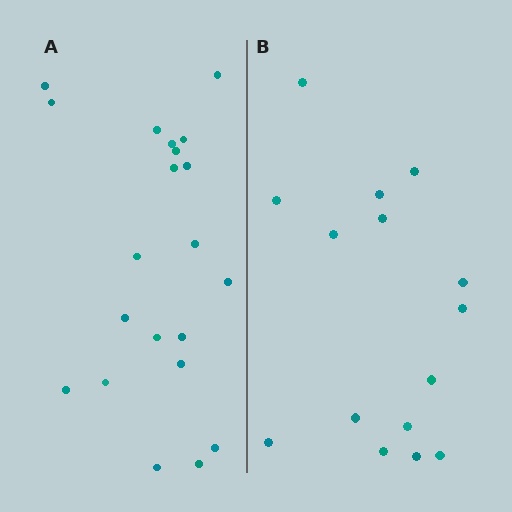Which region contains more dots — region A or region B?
Region A (the left region) has more dots.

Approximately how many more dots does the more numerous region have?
Region A has about 6 more dots than region B.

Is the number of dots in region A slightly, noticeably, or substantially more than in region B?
Region A has noticeably more, but not dramatically so. The ratio is roughly 1.4 to 1.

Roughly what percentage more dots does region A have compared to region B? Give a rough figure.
About 40% more.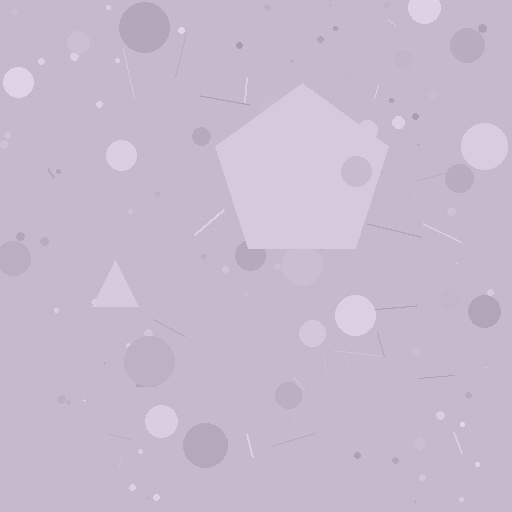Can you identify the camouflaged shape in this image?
The camouflaged shape is a pentagon.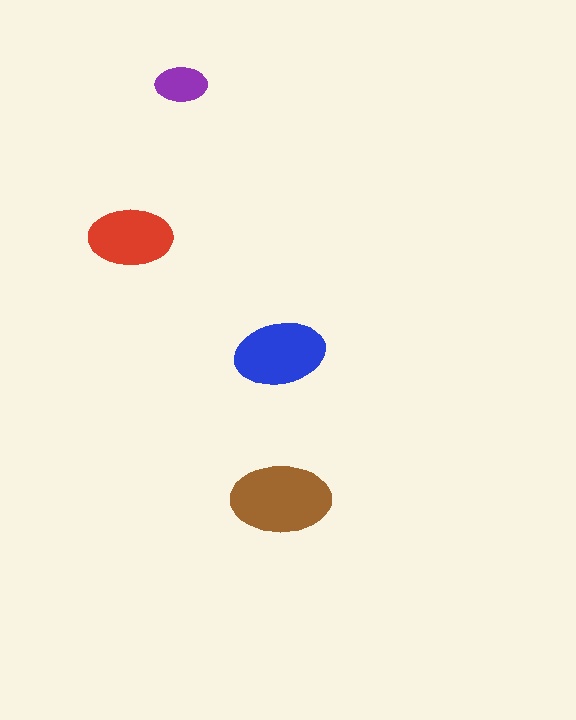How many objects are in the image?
There are 4 objects in the image.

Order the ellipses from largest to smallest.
the brown one, the blue one, the red one, the purple one.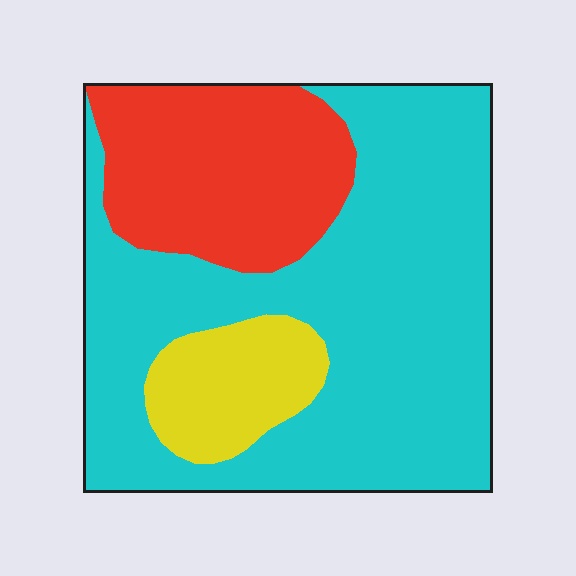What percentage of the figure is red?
Red covers about 25% of the figure.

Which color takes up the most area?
Cyan, at roughly 65%.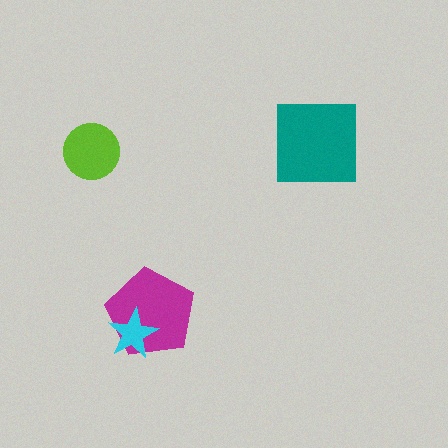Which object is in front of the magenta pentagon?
The cyan star is in front of the magenta pentagon.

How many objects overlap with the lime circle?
0 objects overlap with the lime circle.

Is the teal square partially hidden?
No, no other shape covers it.